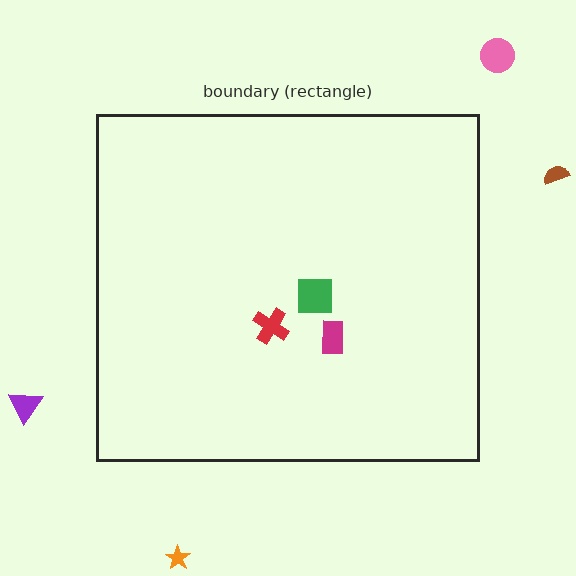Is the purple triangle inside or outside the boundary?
Outside.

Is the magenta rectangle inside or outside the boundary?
Inside.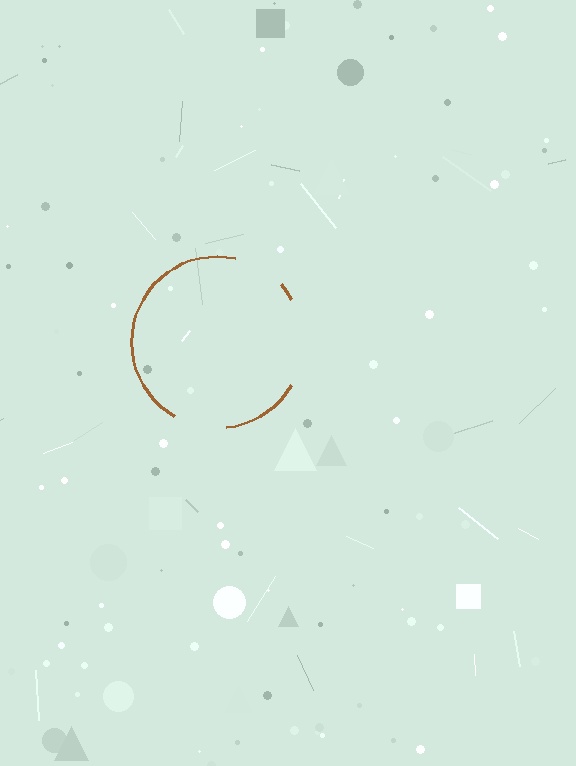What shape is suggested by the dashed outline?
The dashed outline suggests a circle.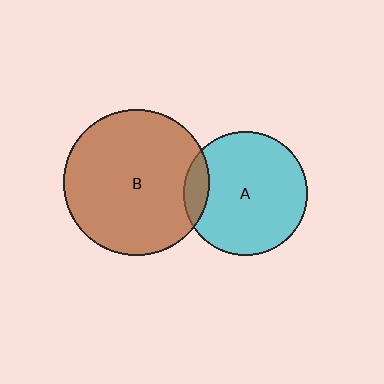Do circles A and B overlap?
Yes.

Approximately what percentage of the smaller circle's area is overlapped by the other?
Approximately 10%.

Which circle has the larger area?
Circle B (brown).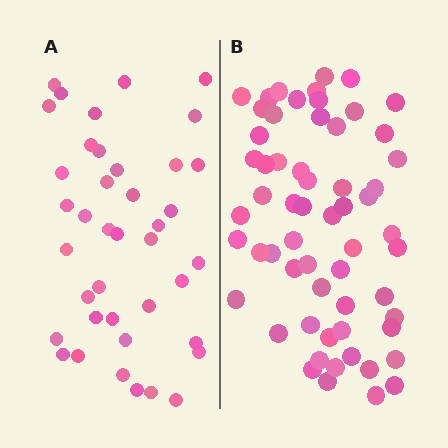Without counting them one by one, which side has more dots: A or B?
Region B (the right region) has more dots.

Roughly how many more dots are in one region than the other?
Region B has approximately 20 more dots than region A.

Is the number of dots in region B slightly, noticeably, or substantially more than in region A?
Region B has substantially more. The ratio is roughly 1.5 to 1.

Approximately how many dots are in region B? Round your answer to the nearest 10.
About 60 dots.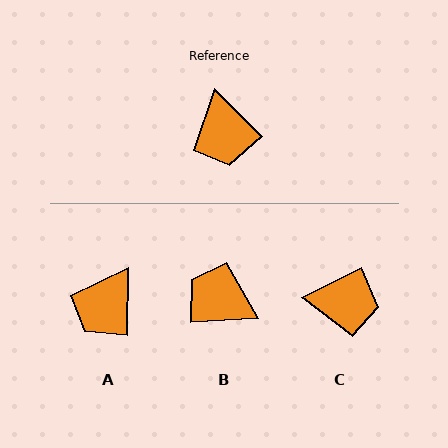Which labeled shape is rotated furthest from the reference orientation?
B, about 132 degrees away.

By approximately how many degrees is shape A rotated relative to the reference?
Approximately 46 degrees clockwise.